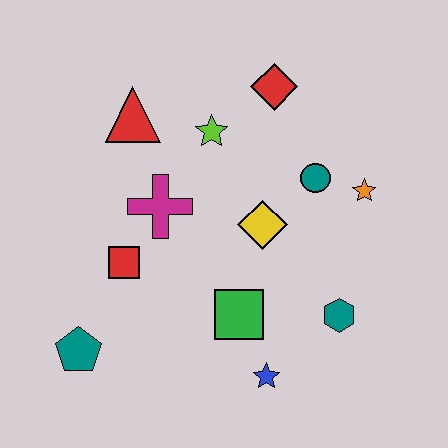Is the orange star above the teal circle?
No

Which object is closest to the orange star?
The teal circle is closest to the orange star.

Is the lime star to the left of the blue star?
Yes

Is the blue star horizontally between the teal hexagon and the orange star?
No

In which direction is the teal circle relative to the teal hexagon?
The teal circle is above the teal hexagon.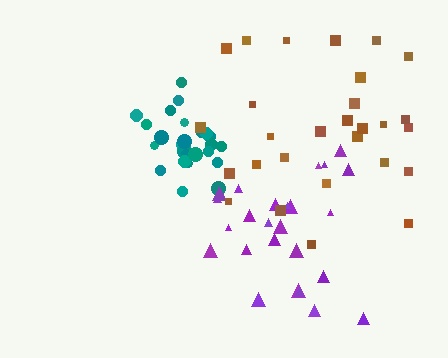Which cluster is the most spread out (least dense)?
Brown.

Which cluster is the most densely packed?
Teal.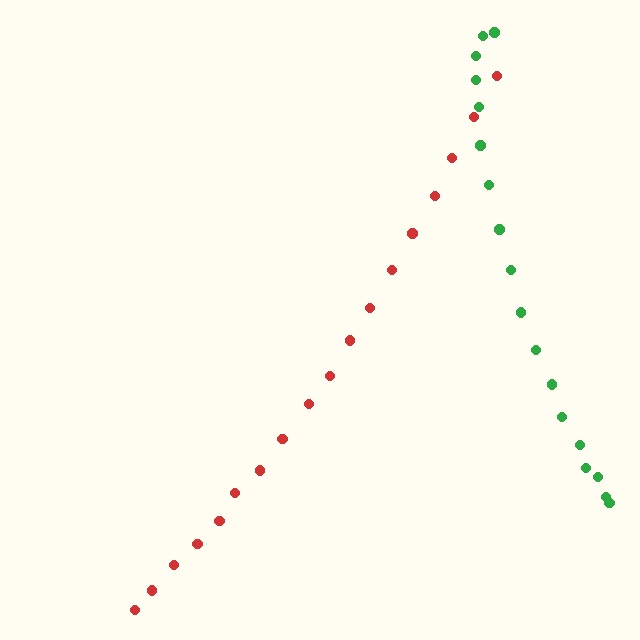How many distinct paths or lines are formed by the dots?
There are 2 distinct paths.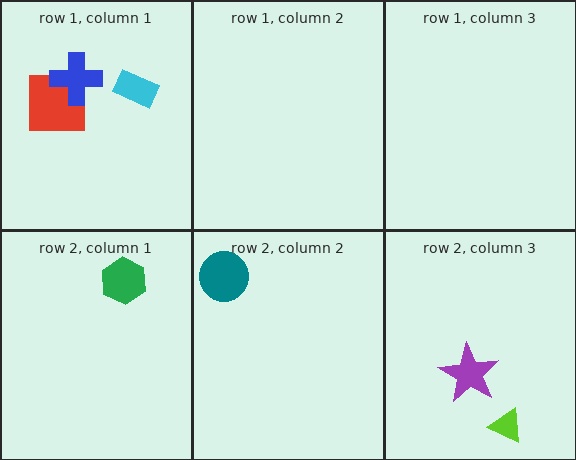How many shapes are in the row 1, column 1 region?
3.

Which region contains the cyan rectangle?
The row 1, column 1 region.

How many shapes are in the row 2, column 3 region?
2.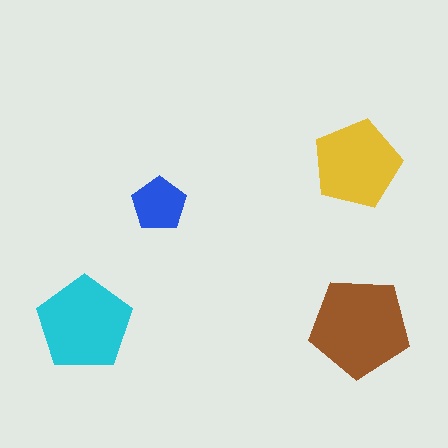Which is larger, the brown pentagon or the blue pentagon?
The brown one.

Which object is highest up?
The yellow pentagon is topmost.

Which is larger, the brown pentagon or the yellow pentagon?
The brown one.